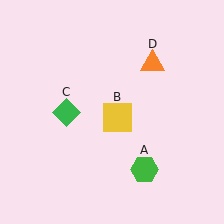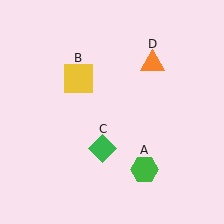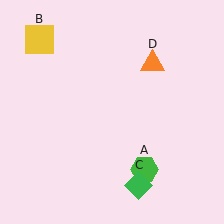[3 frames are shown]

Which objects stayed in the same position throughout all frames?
Green hexagon (object A) and orange triangle (object D) remained stationary.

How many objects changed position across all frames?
2 objects changed position: yellow square (object B), green diamond (object C).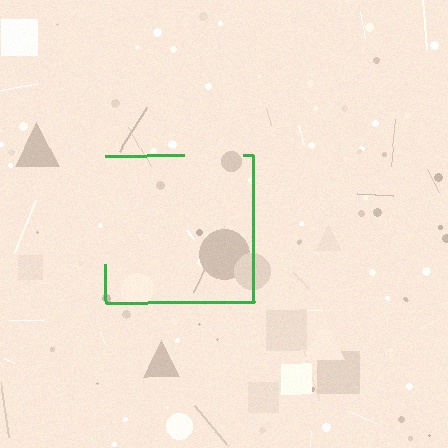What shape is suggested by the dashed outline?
The dashed outline suggests a square.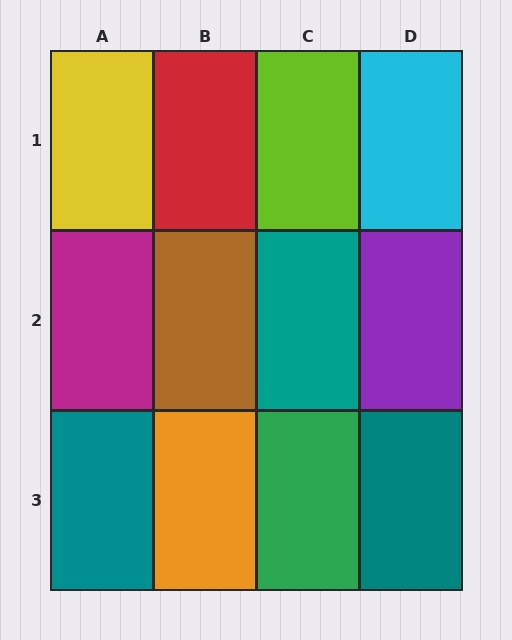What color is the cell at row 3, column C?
Green.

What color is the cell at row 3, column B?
Orange.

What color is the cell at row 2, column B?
Brown.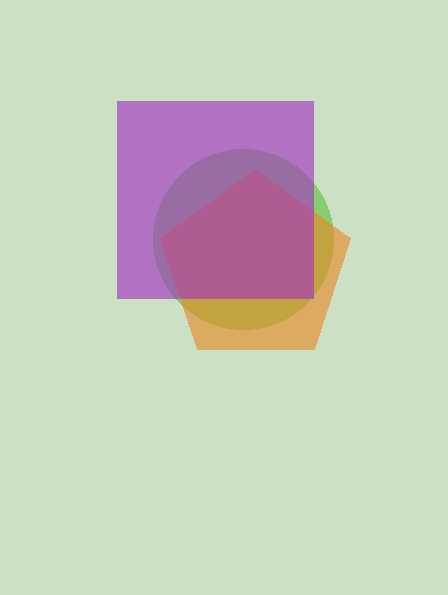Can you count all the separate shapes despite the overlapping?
Yes, there are 3 separate shapes.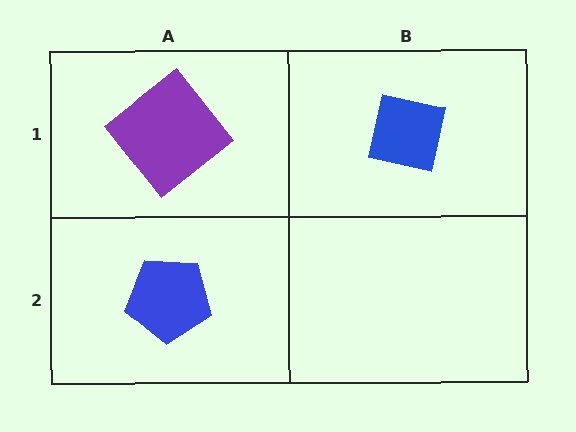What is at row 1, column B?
A blue square.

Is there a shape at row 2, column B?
No, that cell is empty.